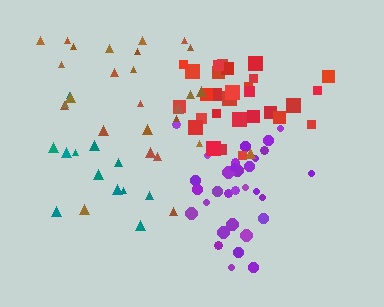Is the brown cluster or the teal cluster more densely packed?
Teal.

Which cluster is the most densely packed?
Red.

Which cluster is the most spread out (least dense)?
Brown.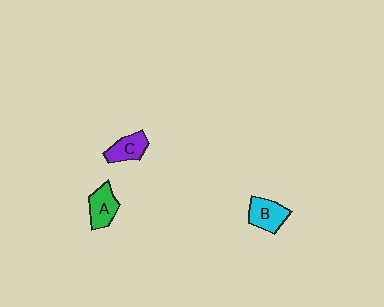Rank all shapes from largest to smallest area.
From largest to smallest: B (cyan), A (green), C (purple).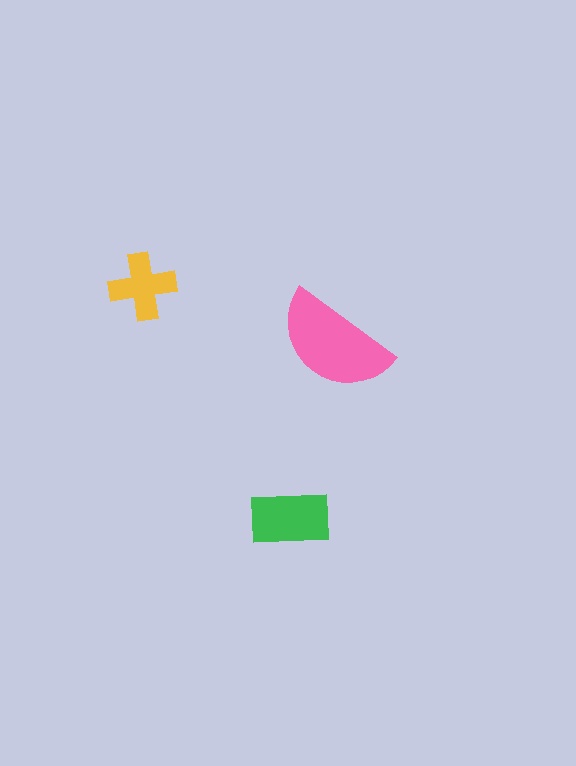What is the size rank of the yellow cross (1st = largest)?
3rd.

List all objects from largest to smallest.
The pink semicircle, the green rectangle, the yellow cross.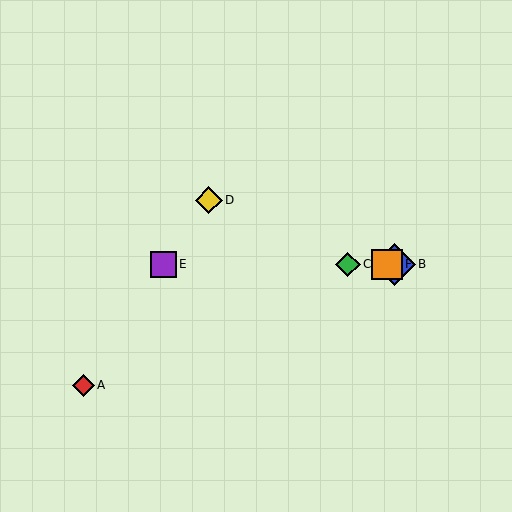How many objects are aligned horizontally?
4 objects (B, C, E, F) are aligned horizontally.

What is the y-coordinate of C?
Object C is at y≈264.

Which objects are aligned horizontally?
Objects B, C, E, F are aligned horizontally.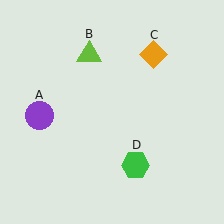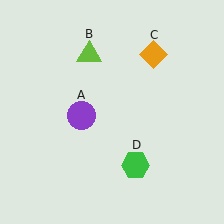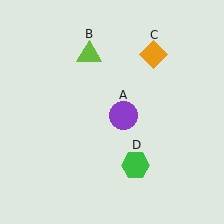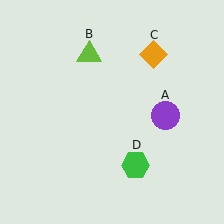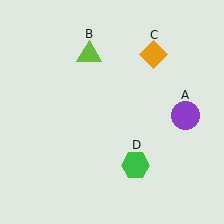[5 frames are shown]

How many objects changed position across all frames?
1 object changed position: purple circle (object A).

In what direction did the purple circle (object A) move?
The purple circle (object A) moved right.